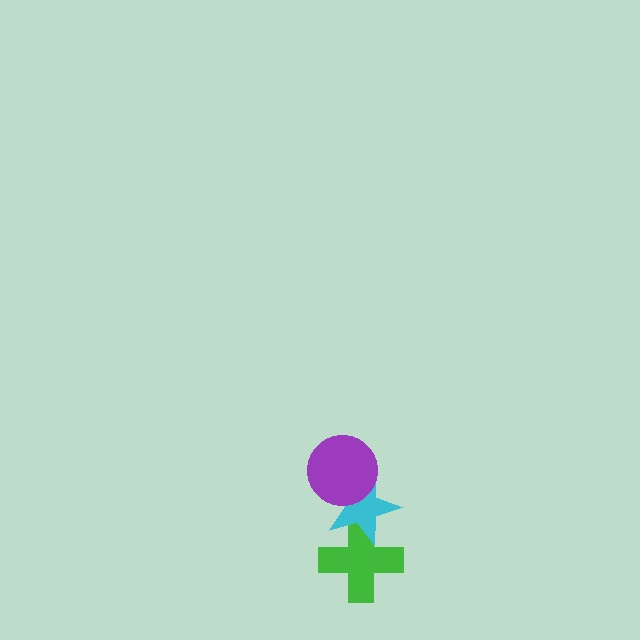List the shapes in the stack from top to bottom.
From top to bottom: the purple circle, the cyan star, the green cross.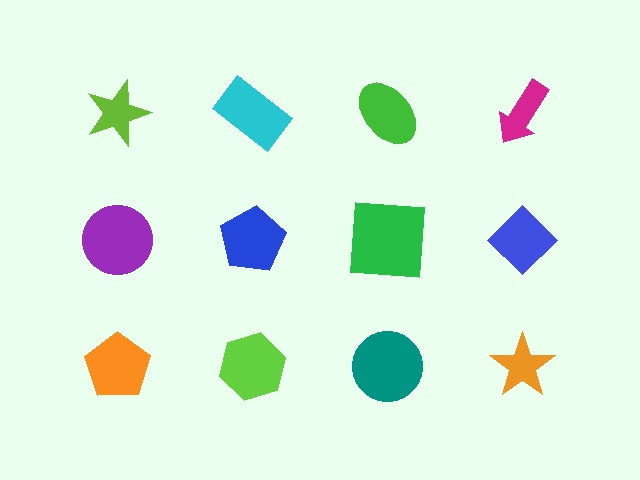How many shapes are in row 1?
4 shapes.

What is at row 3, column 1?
An orange pentagon.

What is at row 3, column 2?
A lime hexagon.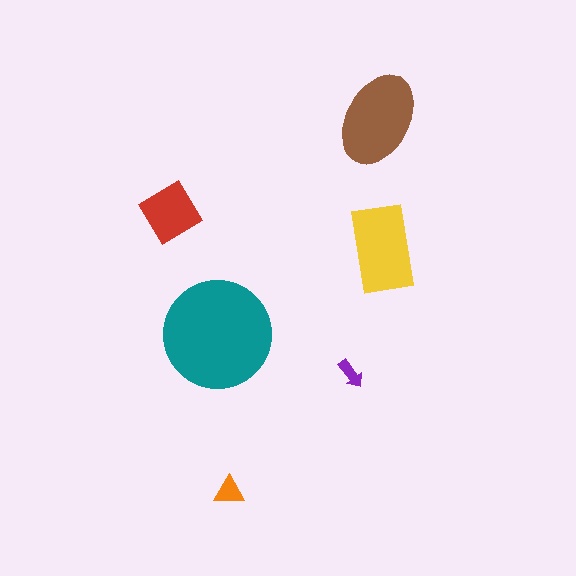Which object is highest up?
The brown ellipse is topmost.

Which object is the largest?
The teal circle.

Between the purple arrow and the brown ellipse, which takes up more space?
The brown ellipse.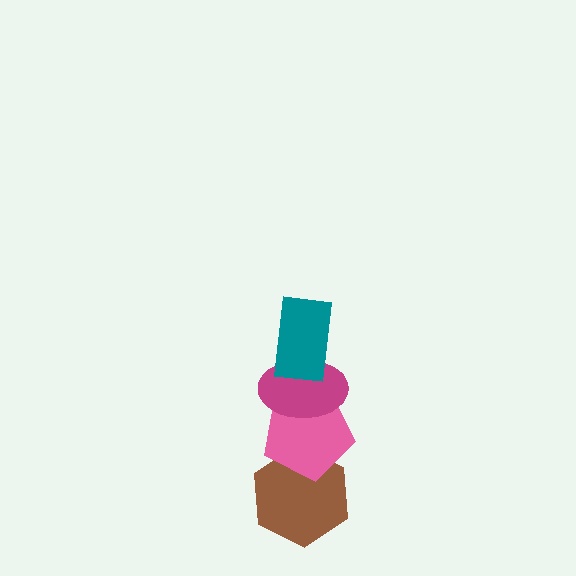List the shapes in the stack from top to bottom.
From top to bottom: the teal rectangle, the magenta ellipse, the pink pentagon, the brown hexagon.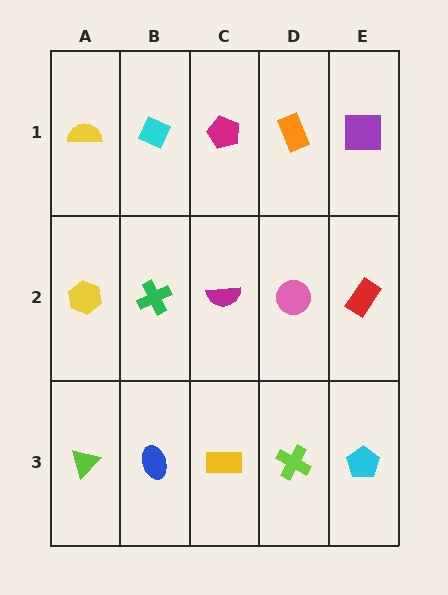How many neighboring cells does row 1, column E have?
2.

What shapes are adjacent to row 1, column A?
A yellow hexagon (row 2, column A), a cyan diamond (row 1, column B).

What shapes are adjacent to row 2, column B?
A cyan diamond (row 1, column B), a blue ellipse (row 3, column B), a yellow hexagon (row 2, column A), a magenta semicircle (row 2, column C).